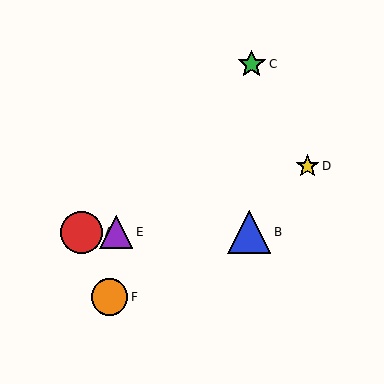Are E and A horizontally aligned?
Yes, both are at y≈232.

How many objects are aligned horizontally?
3 objects (A, B, E) are aligned horizontally.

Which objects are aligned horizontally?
Objects A, B, E are aligned horizontally.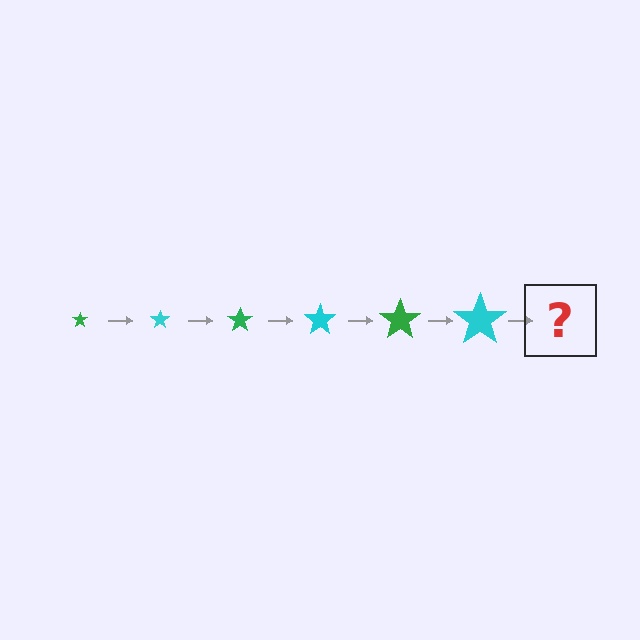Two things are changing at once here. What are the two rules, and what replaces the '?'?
The two rules are that the star grows larger each step and the color cycles through green and cyan. The '?' should be a green star, larger than the previous one.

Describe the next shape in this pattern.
It should be a green star, larger than the previous one.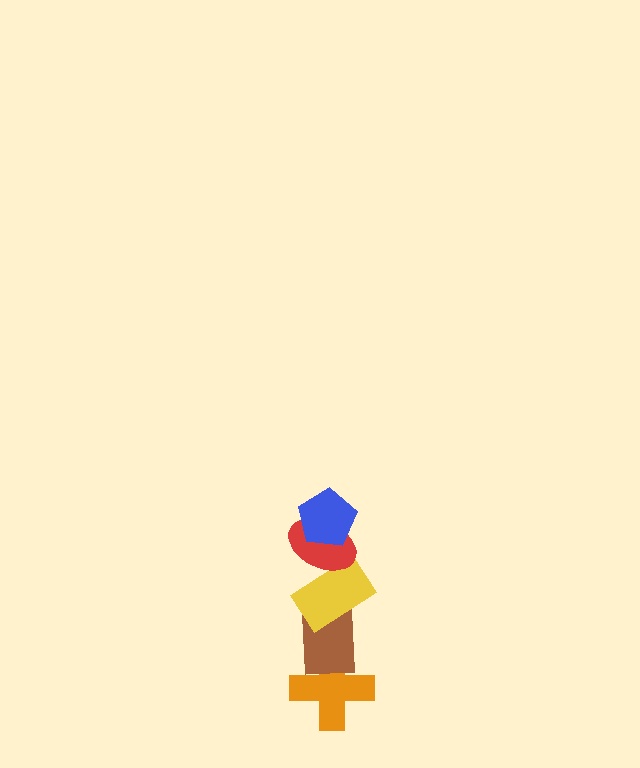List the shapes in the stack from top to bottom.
From top to bottom: the blue pentagon, the red ellipse, the yellow rectangle, the brown rectangle, the orange cross.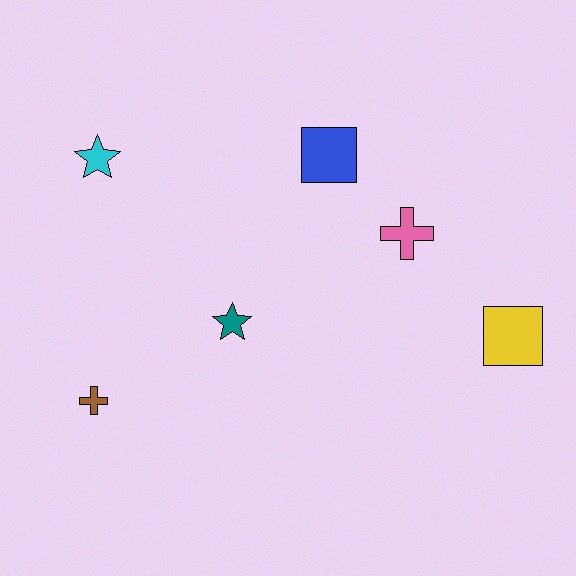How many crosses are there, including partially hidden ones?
There are 2 crosses.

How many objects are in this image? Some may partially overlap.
There are 6 objects.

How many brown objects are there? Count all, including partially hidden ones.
There is 1 brown object.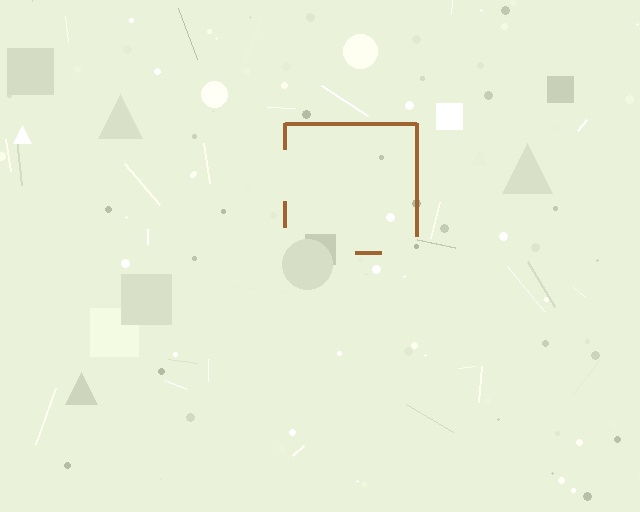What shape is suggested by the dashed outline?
The dashed outline suggests a square.